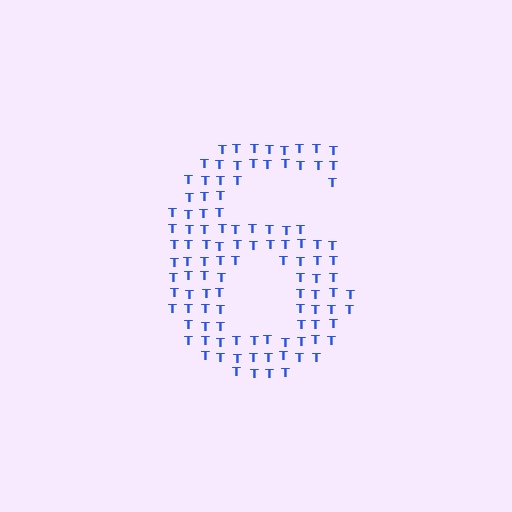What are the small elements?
The small elements are letter T's.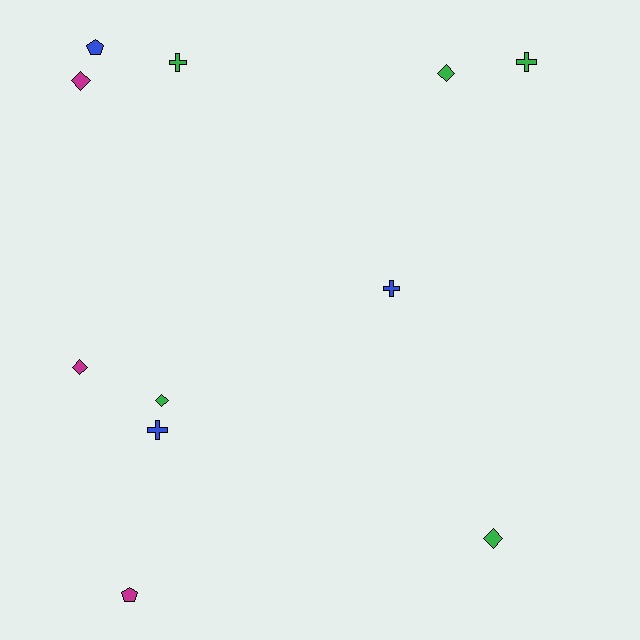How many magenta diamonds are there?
There are 2 magenta diamonds.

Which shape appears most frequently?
Diamond, with 5 objects.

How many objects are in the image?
There are 11 objects.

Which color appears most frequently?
Green, with 5 objects.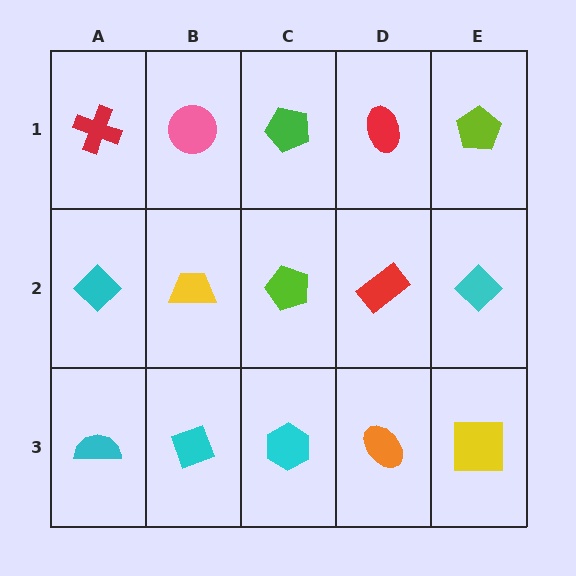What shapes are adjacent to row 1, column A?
A cyan diamond (row 2, column A), a pink circle (row 1, column B).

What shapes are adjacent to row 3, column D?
A red rectangle (row 2, column D), a cyan hexagon (row 3, column C), a yellow square (row 3, column E).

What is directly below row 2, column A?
A cyan semicircle.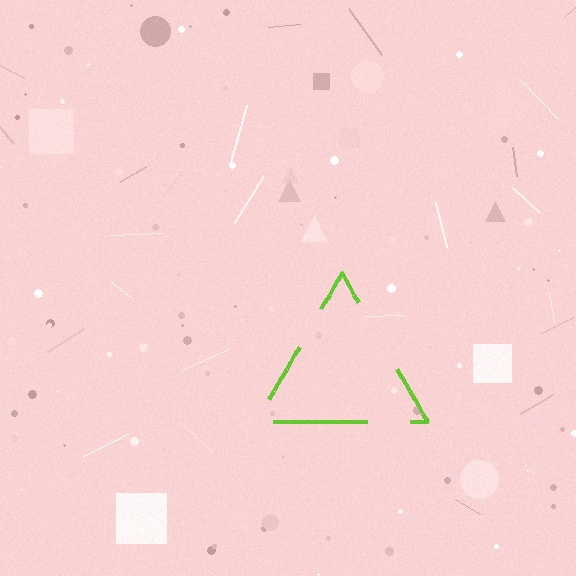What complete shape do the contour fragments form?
The contour fragments form a triangle.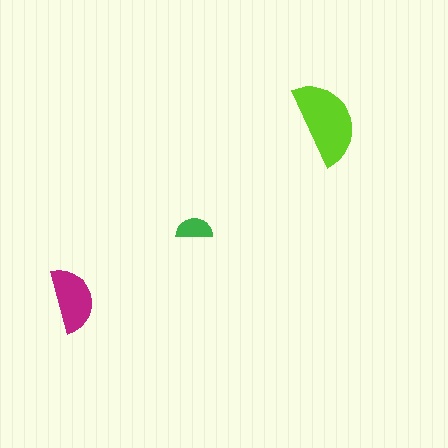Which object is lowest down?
The magenta semicircle is bottommost.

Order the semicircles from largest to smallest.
the lime one, the magenta one, the green one.